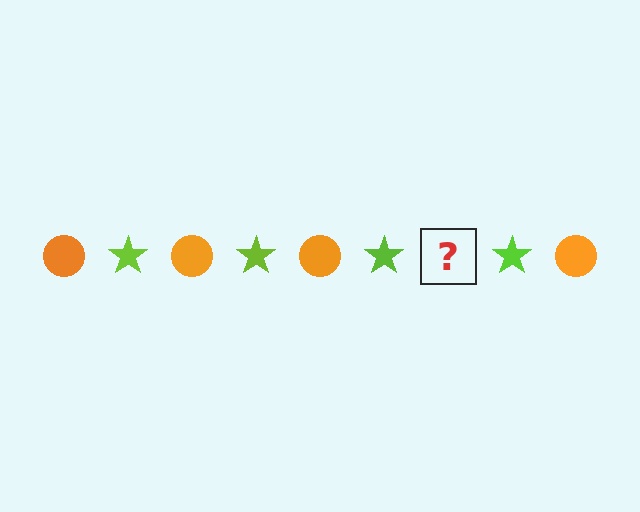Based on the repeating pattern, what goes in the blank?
The blank should be an orange circle.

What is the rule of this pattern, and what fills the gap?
The rule is that the pattern alternates between orange circle and lime star. The gap should be filled with an orange circle.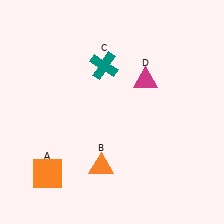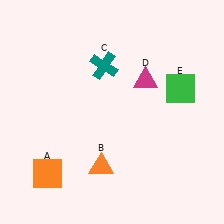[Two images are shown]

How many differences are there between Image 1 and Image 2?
There is 1 difference between the two images.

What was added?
A green square (E) was added in Image 2.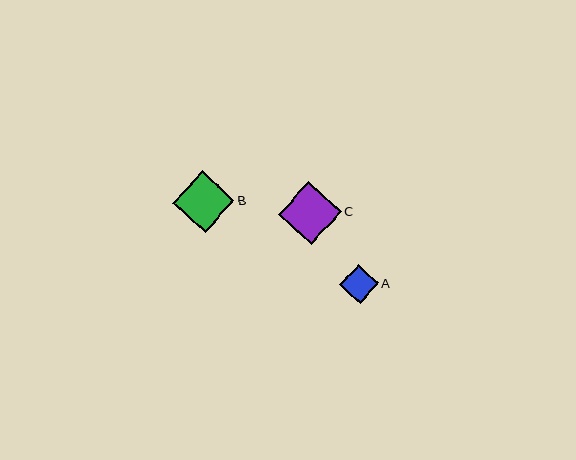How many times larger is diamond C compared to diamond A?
Diamond C is approximately 1.6 times the size of diamond A.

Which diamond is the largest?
Diamond C is the largest with a size of approximately 63 pixels.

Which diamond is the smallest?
Diamond A is the smallest with a size of approximately 38 pixels.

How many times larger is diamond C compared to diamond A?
Diamond C is approximately 1.6 times the size of diamond A.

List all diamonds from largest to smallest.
From largest to smallest: C, B, A.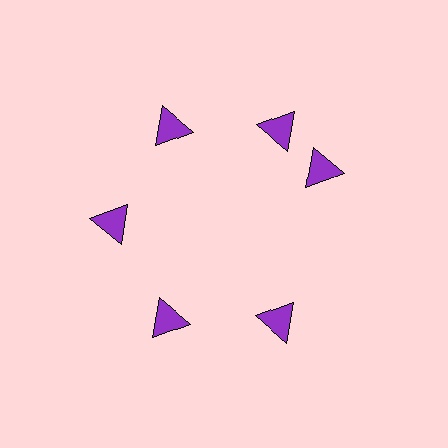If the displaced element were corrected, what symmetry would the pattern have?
It would have 6-fold rotational symmetry — the pattern would map onto itself every 60 degrees.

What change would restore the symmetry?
The symmetry would be restored by rotating it back into even spacing with its neighbors so that all 6 triangles sit at equal angles and equal distance from the center.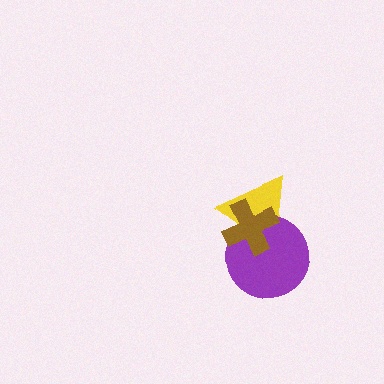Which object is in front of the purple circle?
The brown cross is in front of the purple circle.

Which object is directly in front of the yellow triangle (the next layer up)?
The purple circle is directly in front of the yellow triangle.